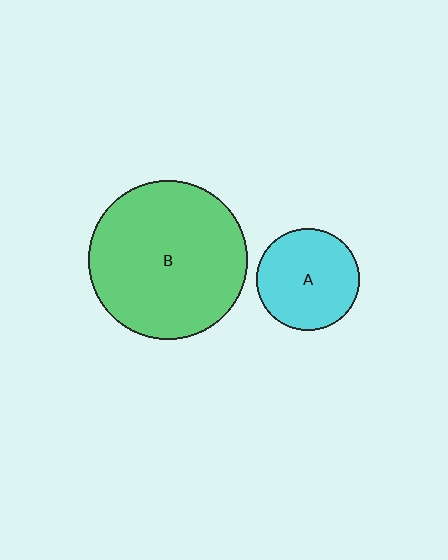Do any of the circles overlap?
No, none of the circles overlap.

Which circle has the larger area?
Circle B (green).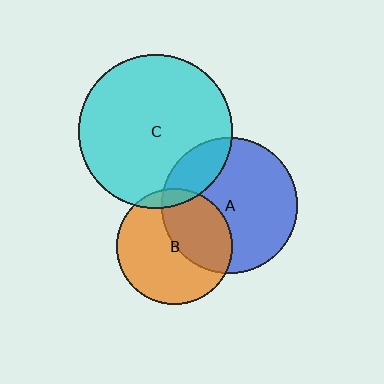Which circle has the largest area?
Circle C (cyan).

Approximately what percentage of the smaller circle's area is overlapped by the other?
Approximately 40%.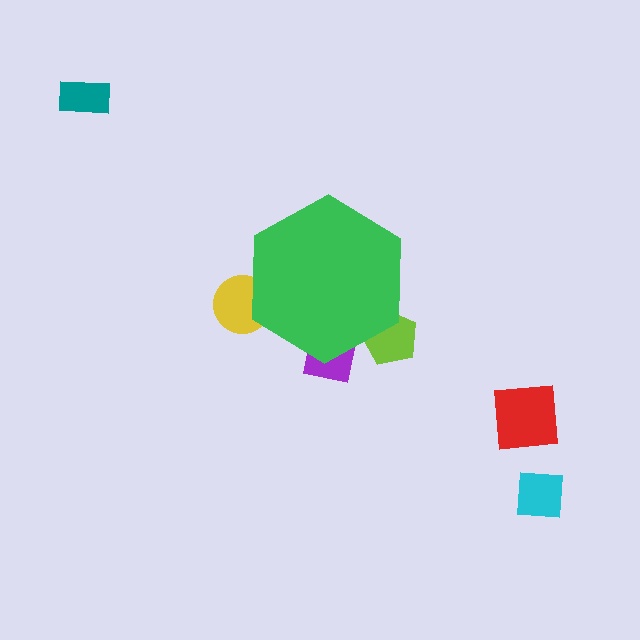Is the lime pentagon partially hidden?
Yes, the lime pentagon is partially hidden behind the green hexagon.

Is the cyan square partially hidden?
No, the cyan square is fully visible.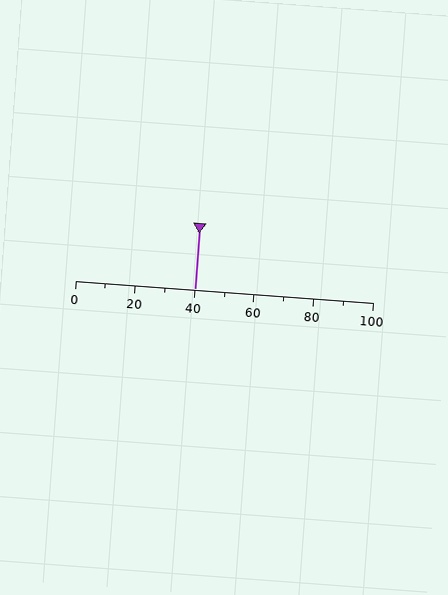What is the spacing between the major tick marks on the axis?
The major ticks are spaced 20 apart.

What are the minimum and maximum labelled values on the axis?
The axis runs from 0 to 100.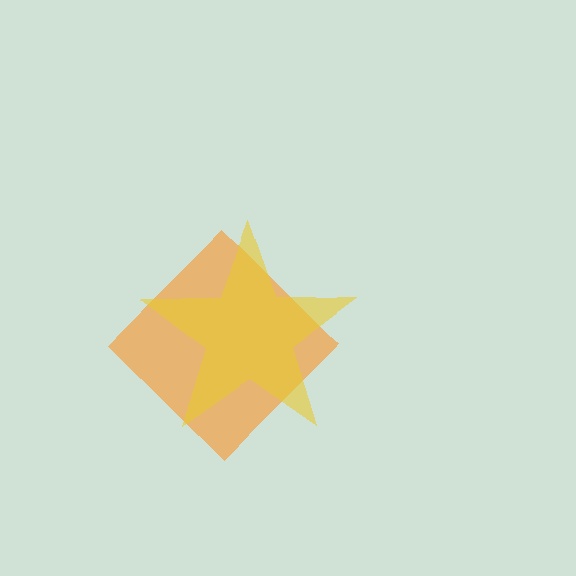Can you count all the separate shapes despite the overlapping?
Yes, there are 2 separate shapes.